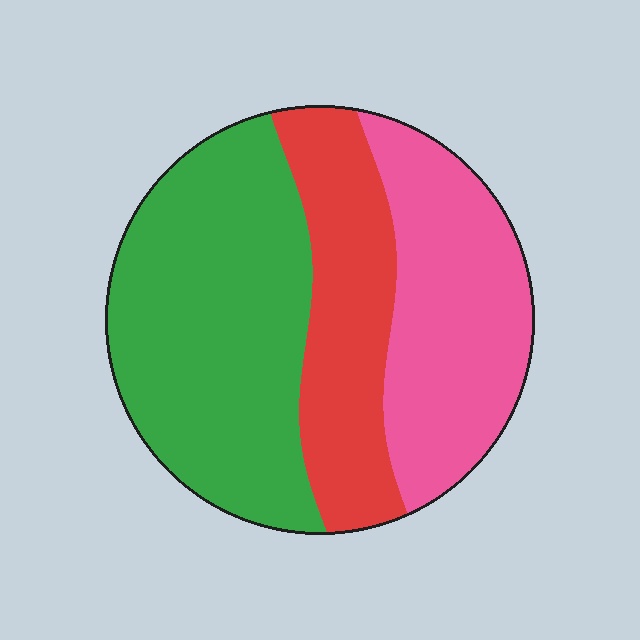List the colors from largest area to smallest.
From largest to smallest: green, pink, red.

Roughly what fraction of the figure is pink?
Pink takes up about one third (1/3) of the figure.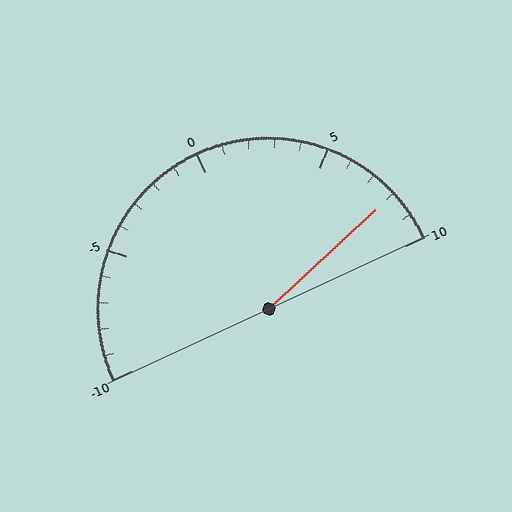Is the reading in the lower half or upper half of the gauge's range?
The reading is in the upper half of the range (-10 to 10).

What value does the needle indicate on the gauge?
The needle indicates approximately 8.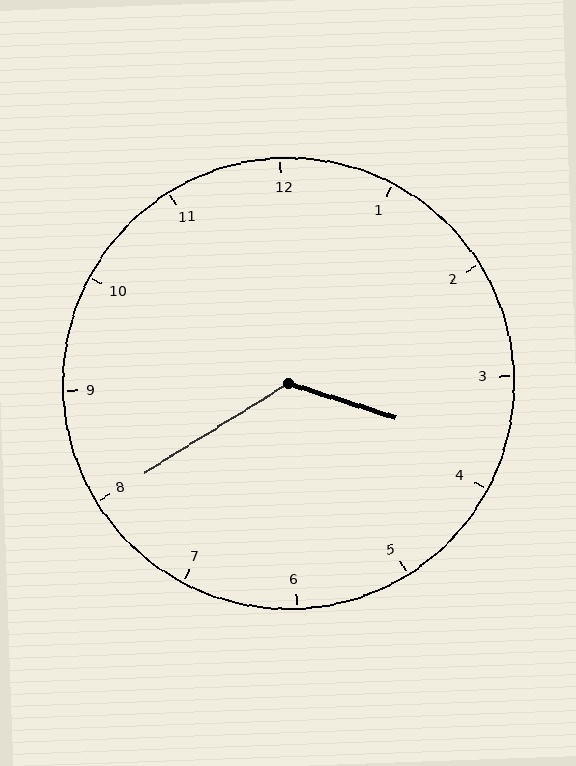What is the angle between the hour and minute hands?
Approximately 130 degrees.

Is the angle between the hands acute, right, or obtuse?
It is obtuse.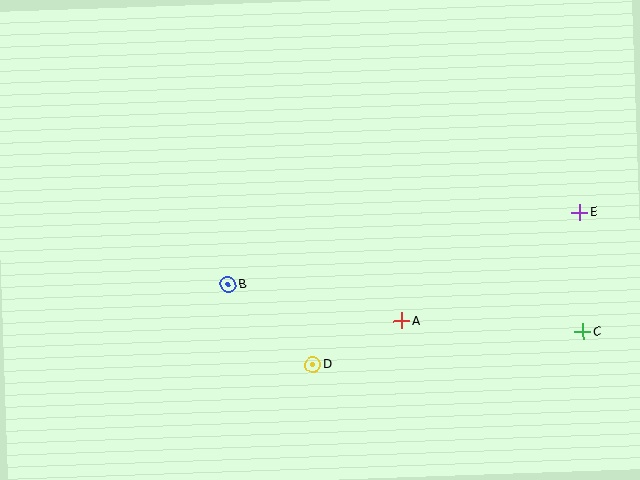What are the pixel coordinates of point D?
Point D is at (313, 365).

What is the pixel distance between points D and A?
The distance between D and A is 98 pixels.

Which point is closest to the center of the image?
Point B at (228, 284) is closest to the center.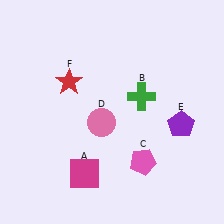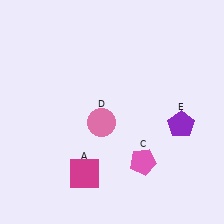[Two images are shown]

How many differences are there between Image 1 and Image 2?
There are 2 differences between the two images.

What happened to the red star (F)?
The red star (F) was removed in Image 2. It was in the top-left area of Image 1.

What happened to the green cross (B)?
The green cross (B) was removed in Image 2. It was in the top-right area of Image 1.